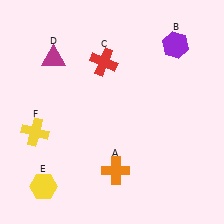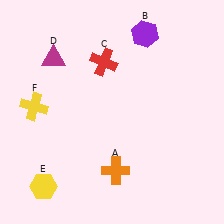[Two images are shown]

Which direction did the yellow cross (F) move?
The yellow cross (F) moved up.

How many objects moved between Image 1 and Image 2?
2 objects moved between the two images.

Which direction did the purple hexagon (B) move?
The purple hexagon (B) moved left.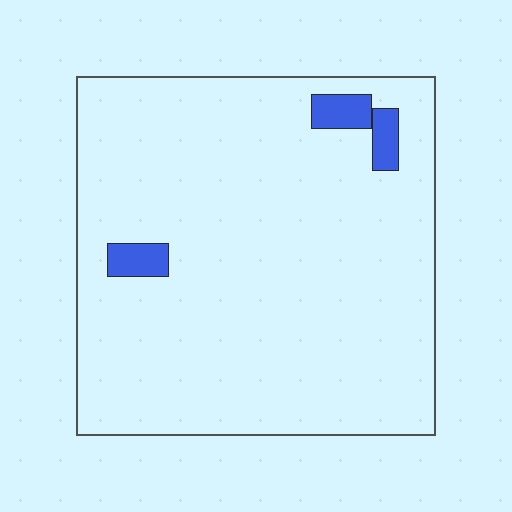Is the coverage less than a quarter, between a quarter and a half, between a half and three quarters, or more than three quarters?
Less than a quarter.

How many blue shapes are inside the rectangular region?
3.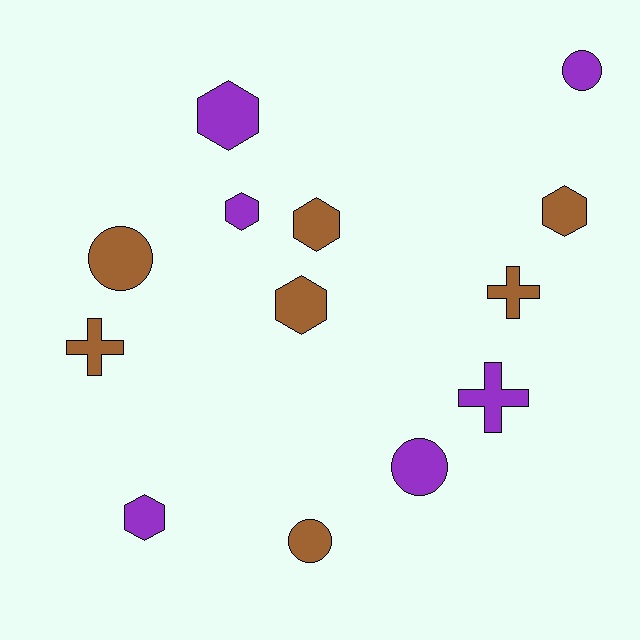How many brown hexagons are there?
There are 3 brown hexagons.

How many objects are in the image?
There are 13 objects.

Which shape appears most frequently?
Hexagon, with 6 objects.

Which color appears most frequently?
Brown, with 7 objects.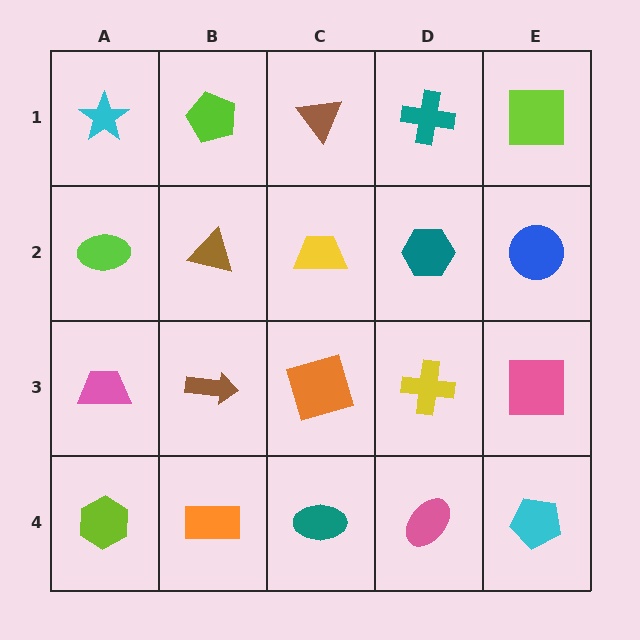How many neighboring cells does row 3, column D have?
4.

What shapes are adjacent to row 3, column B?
A brown triangle (row 2, column B), an orange rectangle (row 4, column B), a pink trapezoid (row 3, column A), an orange square (row 3, column C).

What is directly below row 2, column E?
A pink square.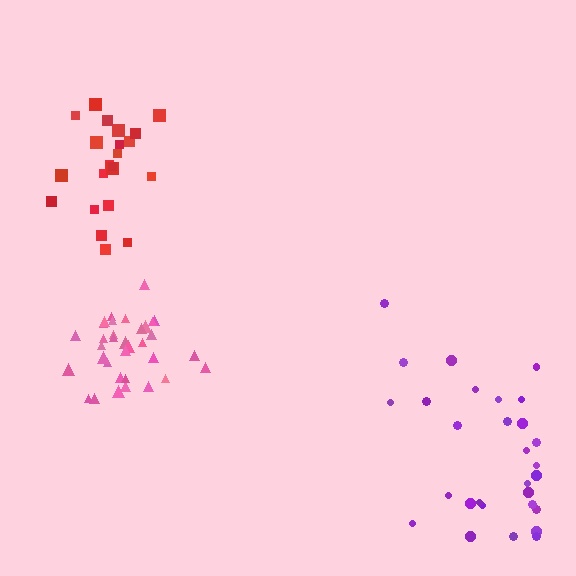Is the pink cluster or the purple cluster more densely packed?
Pink.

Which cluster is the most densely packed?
Pink.